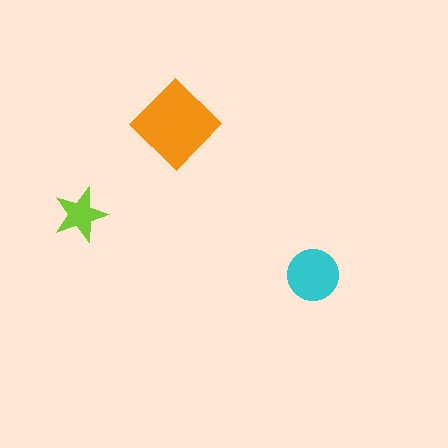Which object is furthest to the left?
The lime star is leftmost.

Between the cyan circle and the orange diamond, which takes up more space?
The orange diamond.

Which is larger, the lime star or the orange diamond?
The orange diamond.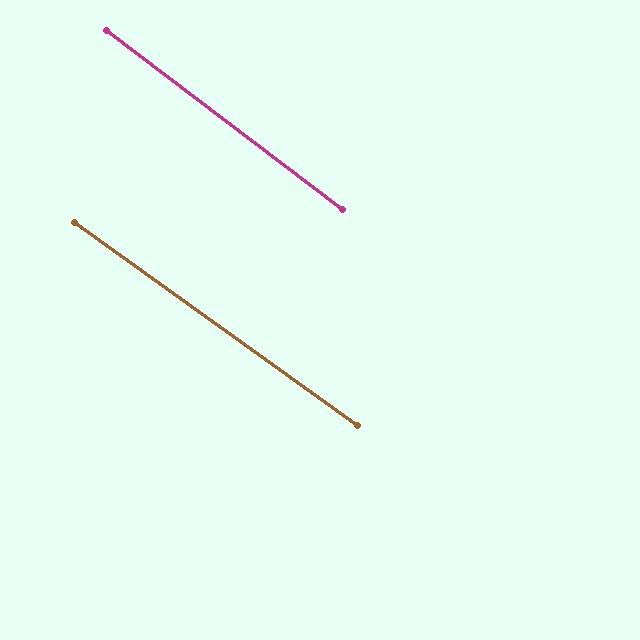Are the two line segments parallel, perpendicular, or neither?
Parallel — their directions differ by only 1.5°.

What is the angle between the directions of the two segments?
Approximately 2 degrees.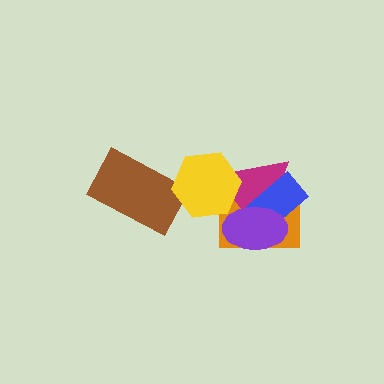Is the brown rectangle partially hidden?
Yes, it is partially covered by another shape.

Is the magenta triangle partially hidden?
Yes, it is partially covered by another shape.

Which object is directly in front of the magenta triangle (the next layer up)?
The blue rectangle is directly in front of the magenta triangle.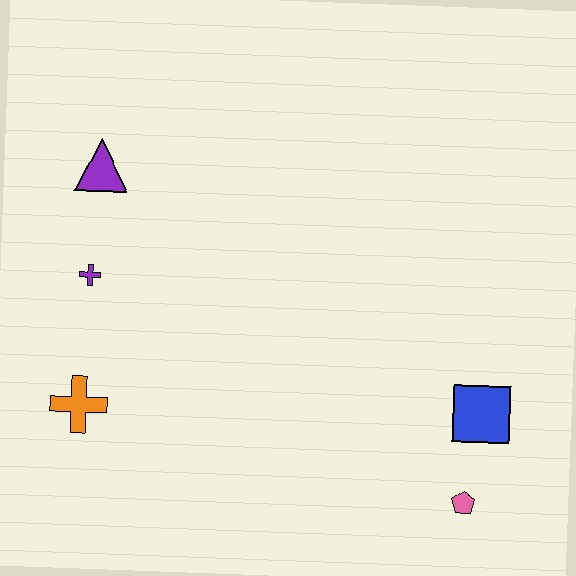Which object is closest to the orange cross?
The purple cross is closest to the orange cross.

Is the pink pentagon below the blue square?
Yes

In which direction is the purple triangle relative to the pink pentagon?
The purple triangle is to the left of the pink pentagon.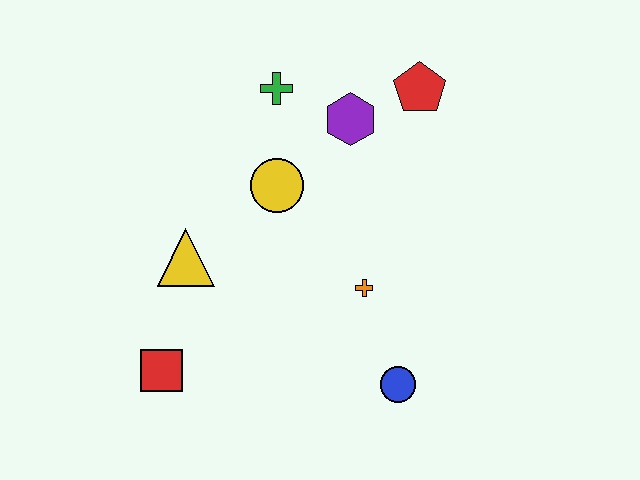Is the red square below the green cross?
Yes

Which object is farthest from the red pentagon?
The red square is farthest from the red pentagon.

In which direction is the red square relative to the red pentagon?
The red square is below the red pentagon.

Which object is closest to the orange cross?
The blue circle is closest to the orange cross.